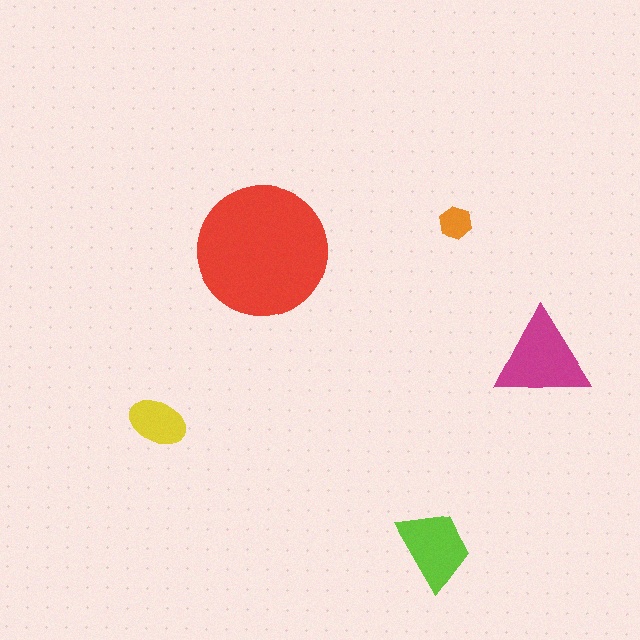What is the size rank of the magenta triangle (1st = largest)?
2nd.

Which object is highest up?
The orange hexagon is topmost.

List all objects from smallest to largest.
The orange hexagon, the yellow ellipse, the lime trapezoid, the magenta triangle, the red circle.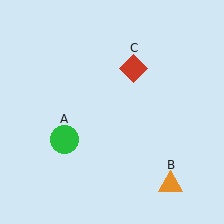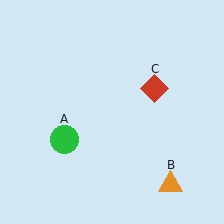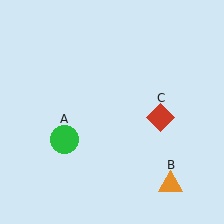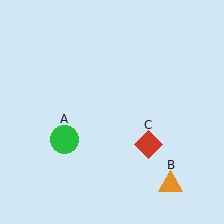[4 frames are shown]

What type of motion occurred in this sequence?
The red diamond (object C) rotated clockwise around the center of the scene.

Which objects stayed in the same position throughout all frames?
Green circle (object A) and orange triangle (object B) remained stationary.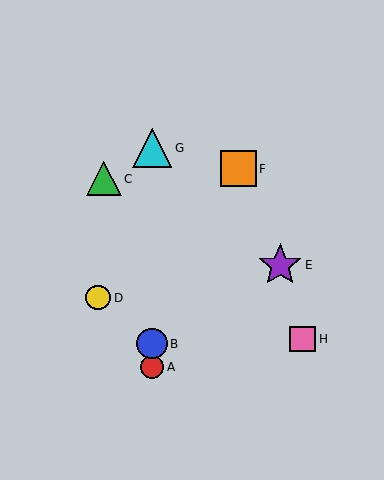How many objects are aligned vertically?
3 objects (A, B, G) are aligned vertically.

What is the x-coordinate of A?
Object A is at x≈152.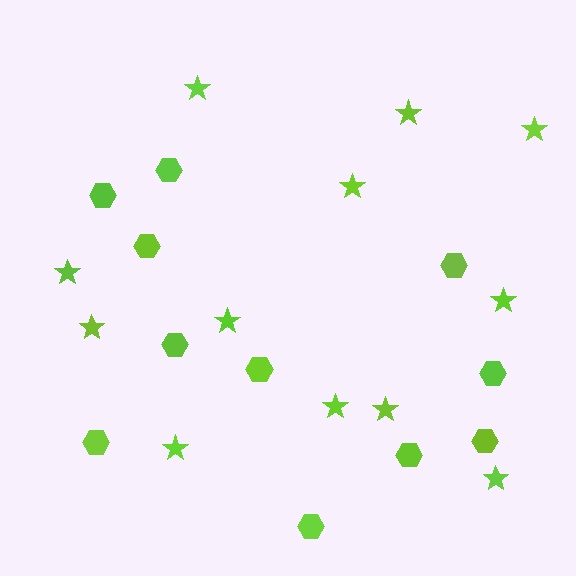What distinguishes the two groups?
There are 2 groups: one group of hexagons (11) and one group of stars (12).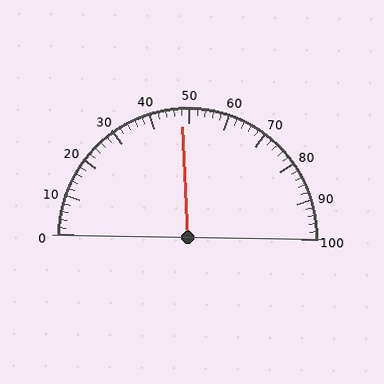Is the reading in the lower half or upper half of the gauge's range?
The reading is in the lower half of the range (0 to 100).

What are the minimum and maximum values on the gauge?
The gauge ranges from 0 to 100.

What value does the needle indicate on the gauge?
The needle indicates approximately 48.